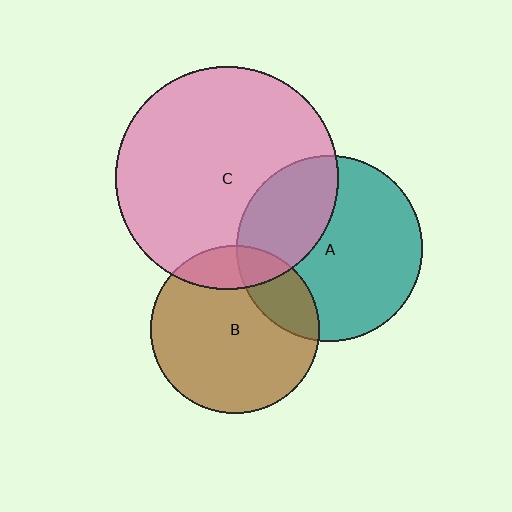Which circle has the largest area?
Circle C (pink).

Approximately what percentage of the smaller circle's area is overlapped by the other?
Approximately 35%.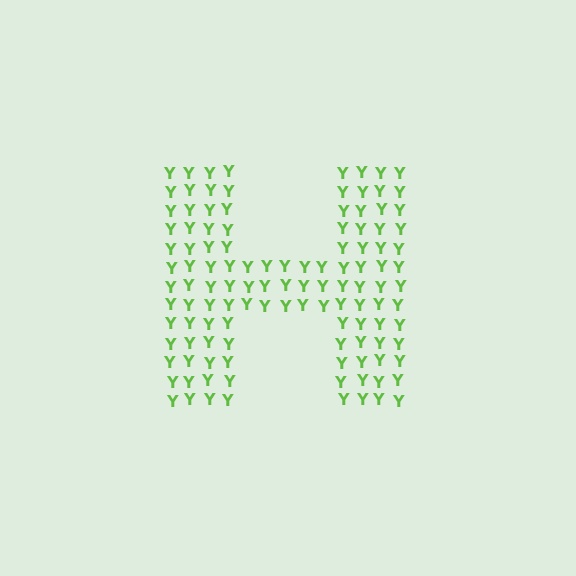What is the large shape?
The large shape is the letter H.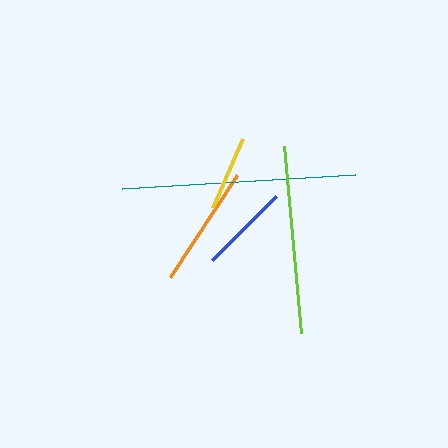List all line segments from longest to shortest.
From longest to shortest: teal, lime, orange, blue, yellow.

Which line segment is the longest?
The teal line is the longest at approximately 234 pixels.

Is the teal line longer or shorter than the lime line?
The teal line is longer than the lime line.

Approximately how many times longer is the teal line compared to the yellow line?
The teal line is approximately 3.1 times the length of the yellow line.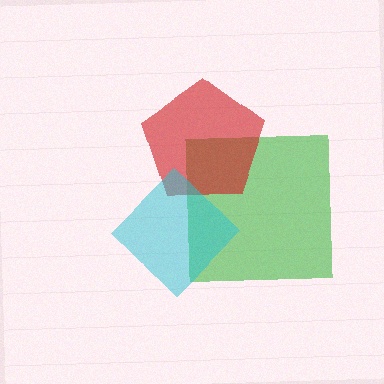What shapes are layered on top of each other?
The layered shapes are: a green square, a red pentagon, a cyan diamond.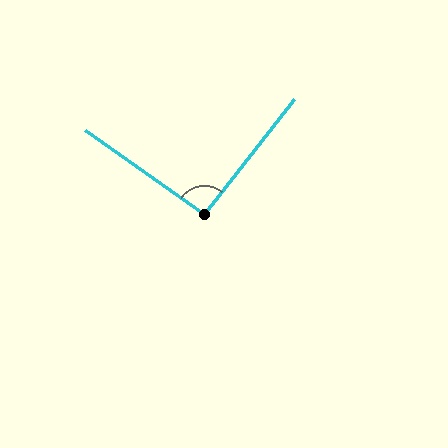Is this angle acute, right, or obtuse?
It is approximately a right angle.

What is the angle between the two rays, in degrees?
Approximately 93 degrees.